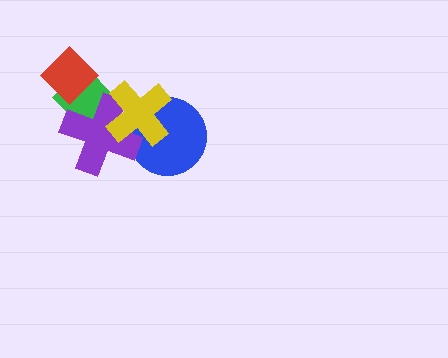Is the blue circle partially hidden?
Yes, it is partially covered by another shape.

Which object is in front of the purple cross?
The yellow cross is in front of the purple cross.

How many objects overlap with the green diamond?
3 objects overlap with the green diamond.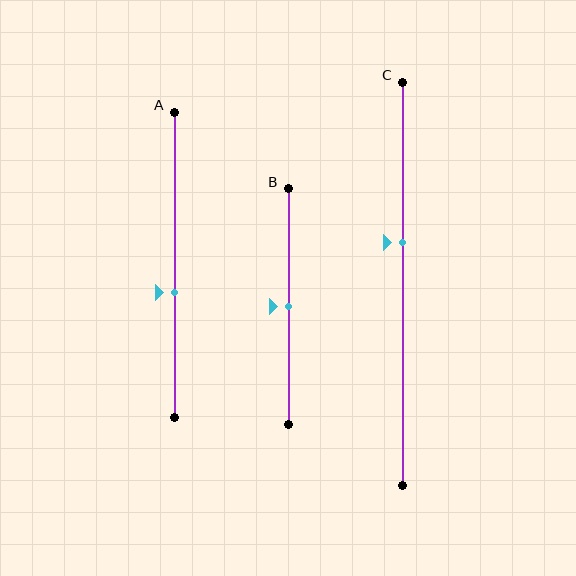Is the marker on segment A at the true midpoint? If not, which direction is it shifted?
No, the marker on segment A is shifted downward by about 9% of the segment length.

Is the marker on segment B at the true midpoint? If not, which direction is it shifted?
Yes, the marker on segment B is at the true midpoint.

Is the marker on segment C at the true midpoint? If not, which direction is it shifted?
No, the marker on segment C is shifted upward by about 10% of the segment length.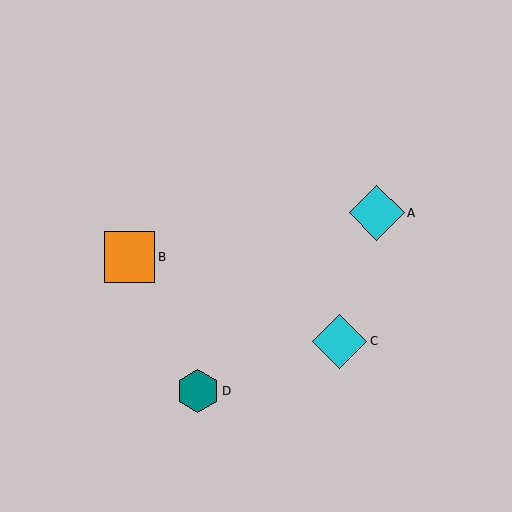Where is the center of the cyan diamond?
The center of the cyan diamond is at (340, 341).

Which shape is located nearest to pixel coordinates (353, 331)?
The cyan diamond (labeled C) at (340, 341) is nearest to that location.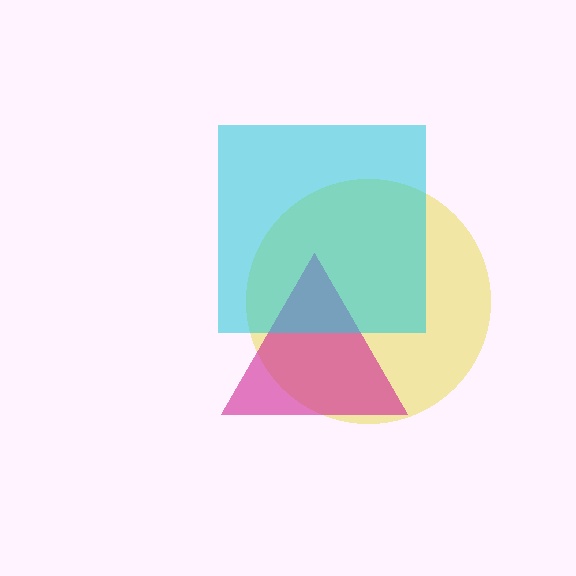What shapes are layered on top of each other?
The layered shapes are: a yellow circle, a magenta triangle, a cyan square.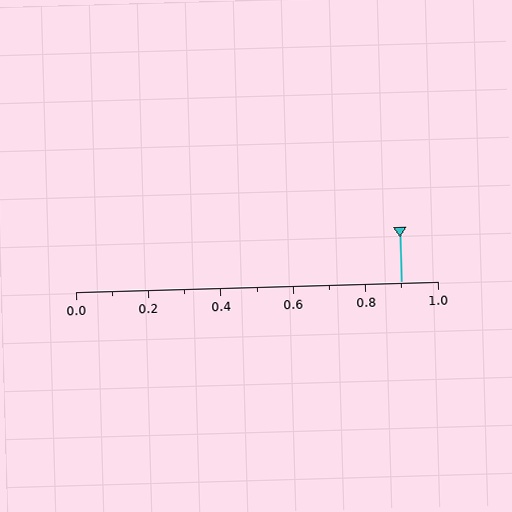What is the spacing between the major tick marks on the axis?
The major ticks are spaced 0.2 apart.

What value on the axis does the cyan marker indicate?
The marker indicates approximately 0.9.